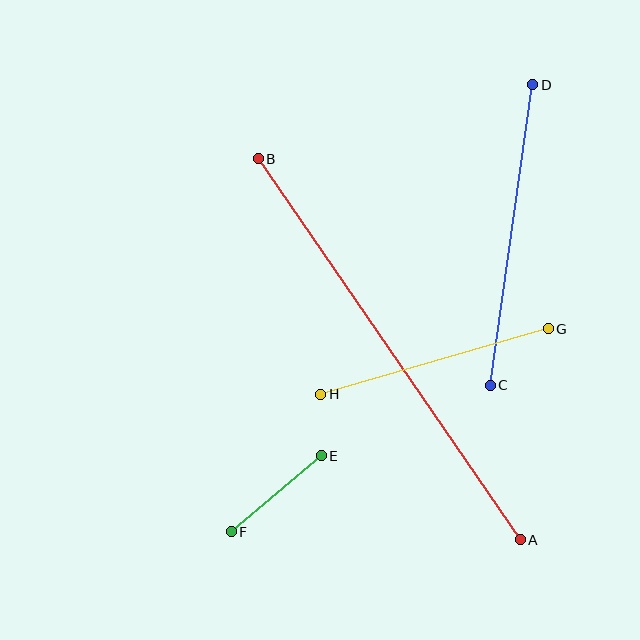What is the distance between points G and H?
The distance is approximately 237 pixels.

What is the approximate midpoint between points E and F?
The midpoint is at approximately (276, 494) pixels.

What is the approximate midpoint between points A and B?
The midpoint is at approximately (389, 349) pixels.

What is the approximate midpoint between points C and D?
The midpoint is at approximately (511, 235) pixels.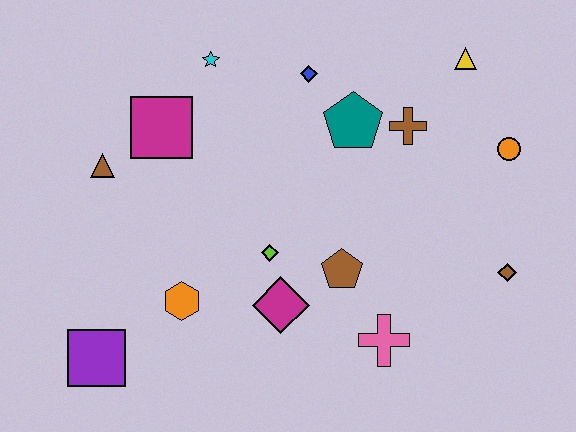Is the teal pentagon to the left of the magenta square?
No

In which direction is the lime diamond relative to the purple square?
The lime diamond is to the right of the purple square.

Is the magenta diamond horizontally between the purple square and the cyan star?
No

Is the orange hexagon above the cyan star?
No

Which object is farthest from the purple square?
The yellow triangle is farthest from the purple square.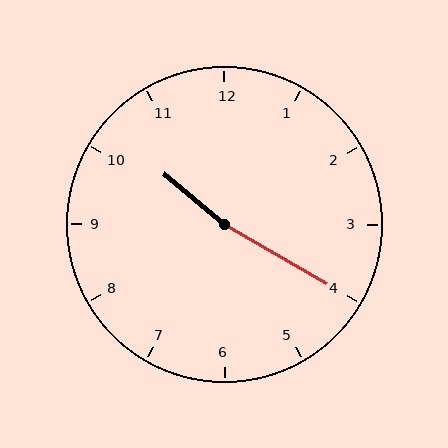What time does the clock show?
10:20.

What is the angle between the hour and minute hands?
Approximately 170 degrees.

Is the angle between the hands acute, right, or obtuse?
It is obtuse.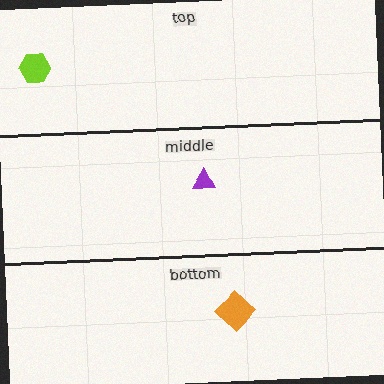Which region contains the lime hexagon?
The top region.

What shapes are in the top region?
The lime hexagon.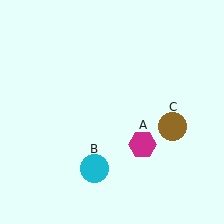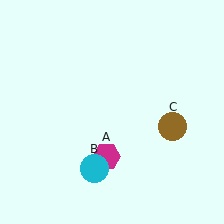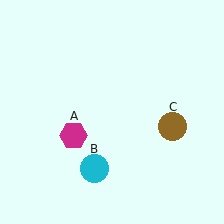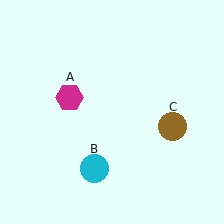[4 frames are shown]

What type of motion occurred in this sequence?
The magenta hexagon (object A) rotated clockwise around the center of the scene.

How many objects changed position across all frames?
1 object changed position: magenta hexagon (object A).